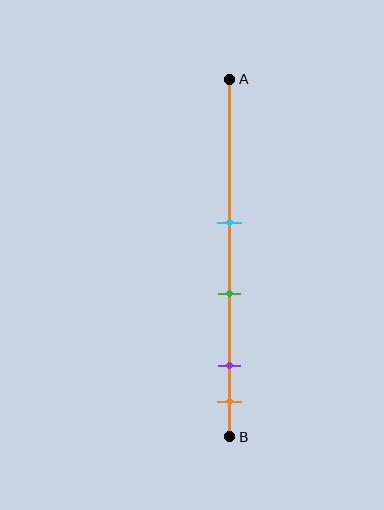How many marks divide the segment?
There are 4 marks dividing the segment.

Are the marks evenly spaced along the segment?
No, the marks are not evenly spaced.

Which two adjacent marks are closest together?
The purple and orange marks are the closest adjacent pair.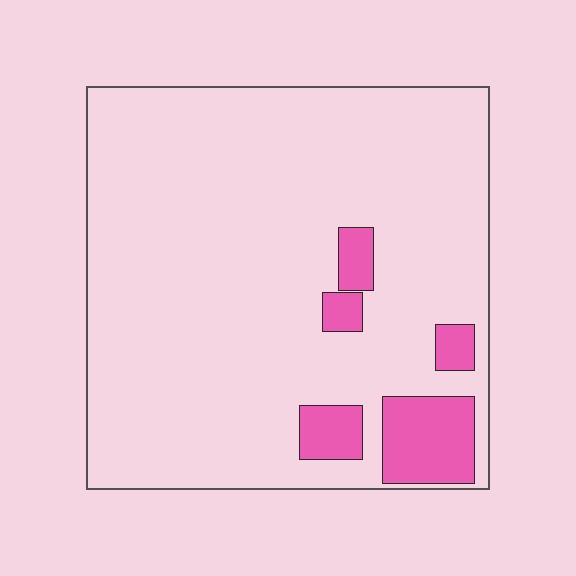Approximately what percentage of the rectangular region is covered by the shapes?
Approximately 10%.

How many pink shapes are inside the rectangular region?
5.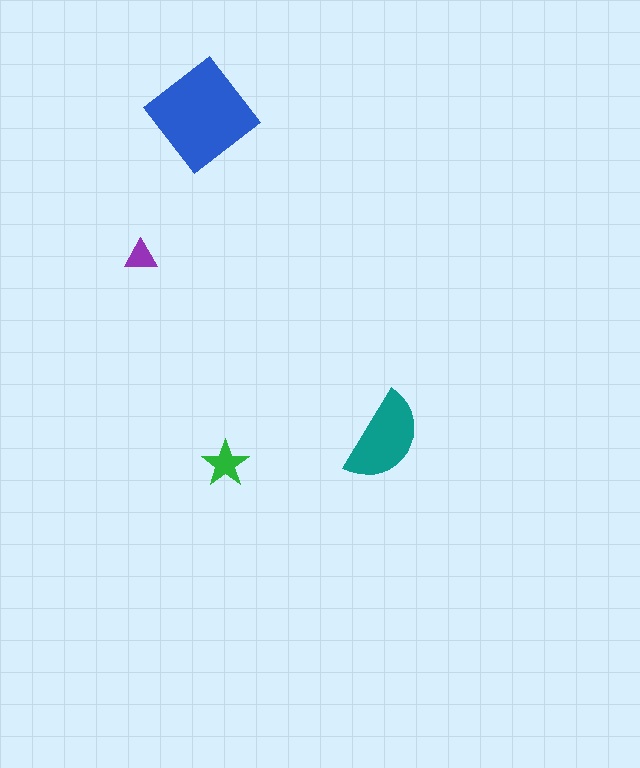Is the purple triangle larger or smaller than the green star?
Smaller.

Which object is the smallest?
The purple triangle.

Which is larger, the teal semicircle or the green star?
The teal semicircle.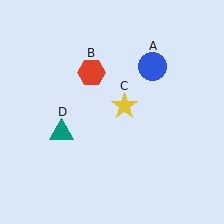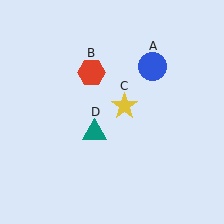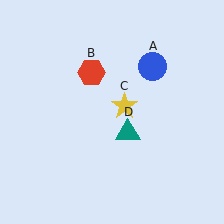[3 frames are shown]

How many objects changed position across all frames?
1 object changed position: teal triangle (object D).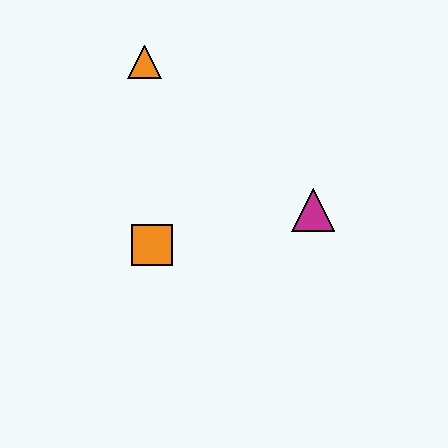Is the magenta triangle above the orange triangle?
No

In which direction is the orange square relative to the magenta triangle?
The orange square is to the left of the magenta triangle.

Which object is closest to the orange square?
The magenta triangle is closest to the orange square.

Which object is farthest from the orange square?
The orange triangle is farthest from the orange square.